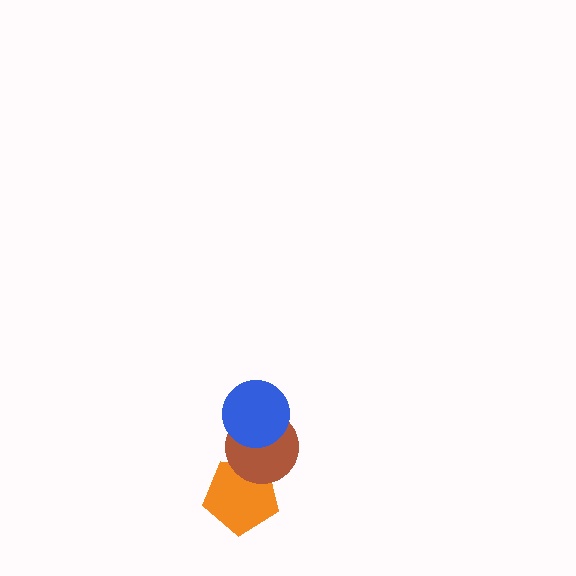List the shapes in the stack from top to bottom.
From top to bottom: the blue circle, the brown circle, the orange pentagon.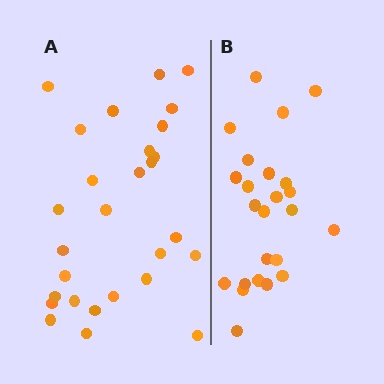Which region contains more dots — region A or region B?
Region A (the left region) has more dots.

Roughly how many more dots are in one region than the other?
Region A has about 4 more dots than region B.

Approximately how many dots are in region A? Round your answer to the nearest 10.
About 30 dots. (The exact count is 28, which rounds to 30.)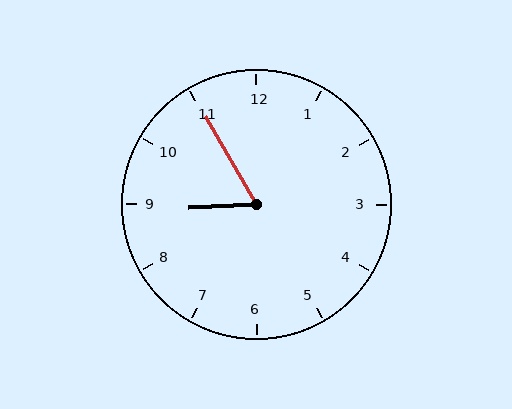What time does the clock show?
8:55.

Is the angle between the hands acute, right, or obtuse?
It is acute.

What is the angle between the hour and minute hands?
Approximately 62 degrees.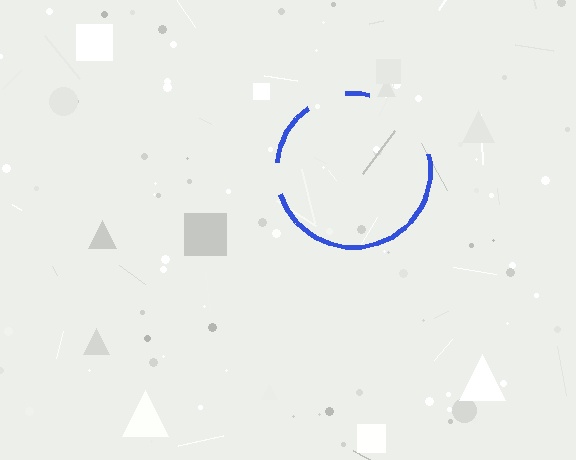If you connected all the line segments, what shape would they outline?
They would outline a circle.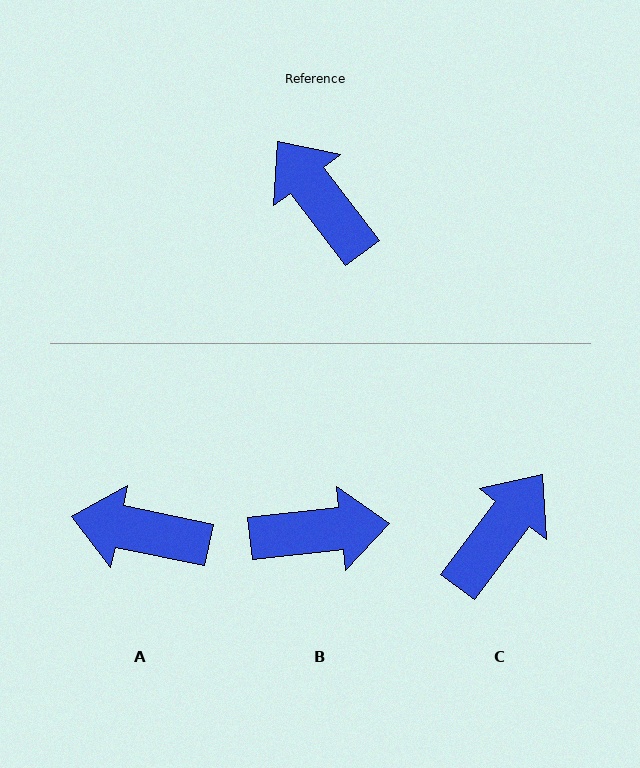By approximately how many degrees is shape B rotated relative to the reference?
Approximately 121 degrees clockwise.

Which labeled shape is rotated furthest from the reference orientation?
B, about 121 degrees away.